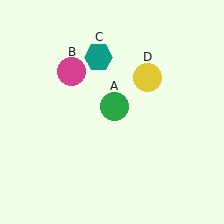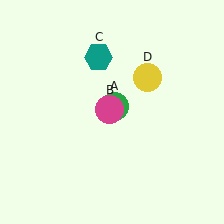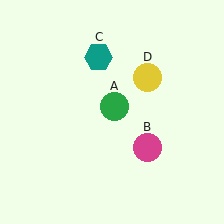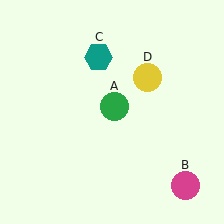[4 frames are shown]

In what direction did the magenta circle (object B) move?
The magenta circle (object B) moved down and to the right.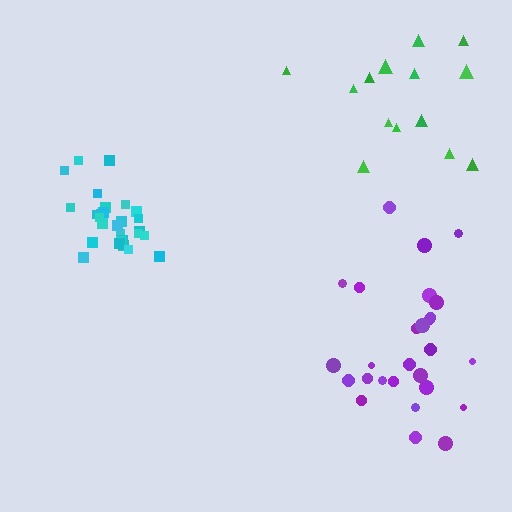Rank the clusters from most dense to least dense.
cyan, purple, green.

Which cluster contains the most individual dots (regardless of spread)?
Cyan (30).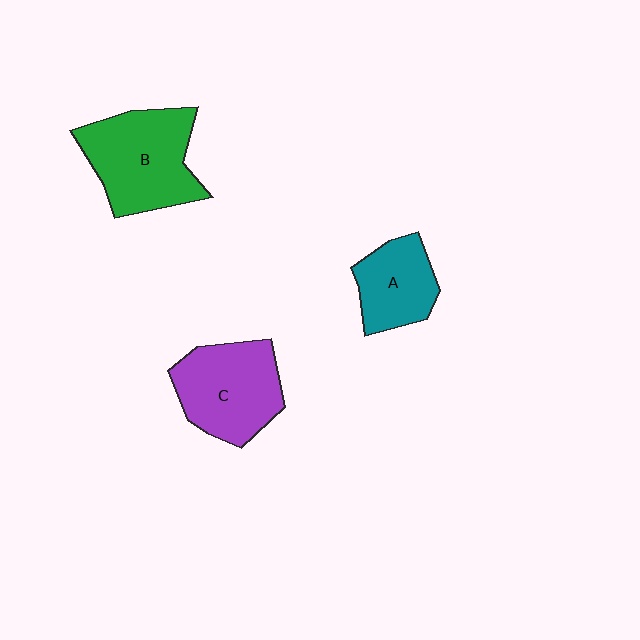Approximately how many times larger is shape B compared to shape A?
Approximately 1.6 times.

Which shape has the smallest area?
Shape A (teal).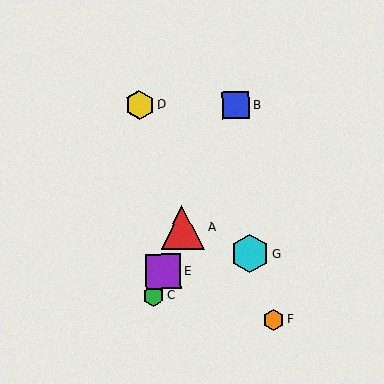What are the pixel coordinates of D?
Object D is at (139, 105).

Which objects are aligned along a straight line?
Objects A, B, C, E are aligned along a straight line.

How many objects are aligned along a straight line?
4 objects (A, B, C, E) are aligned along a straight line.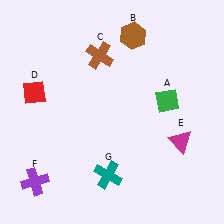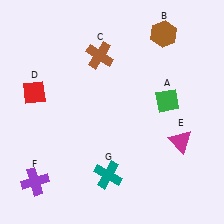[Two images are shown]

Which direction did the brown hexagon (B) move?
The brown hexagon (B) moved right.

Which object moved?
The brown hexagon (B) moved right.